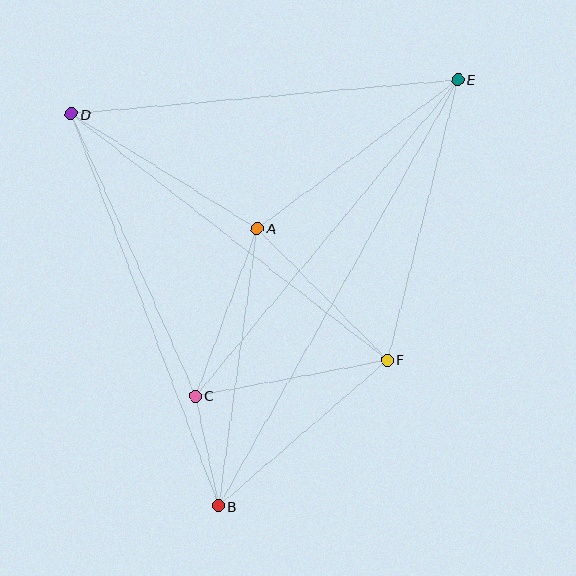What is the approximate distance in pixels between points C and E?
The distance between C and E is approximately 411 pixels.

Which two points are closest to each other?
Points B and C are closest to each other.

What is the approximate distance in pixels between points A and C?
The distance between A and C is approximately 178 pixels.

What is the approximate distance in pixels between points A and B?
The distance between A and B is approximately 280 pixels.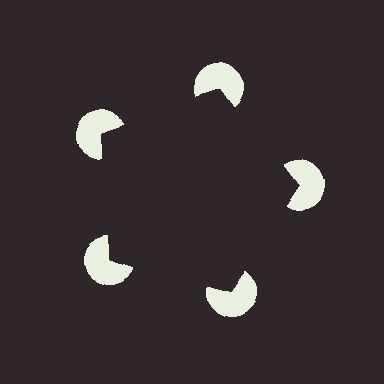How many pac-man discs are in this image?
There are 5 — one at each vertex of the illusory pentagon.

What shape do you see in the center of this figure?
An illusory pentagon — its edges are inferred from the aligned wedge cuts in the pac-man discs, not physically drawn.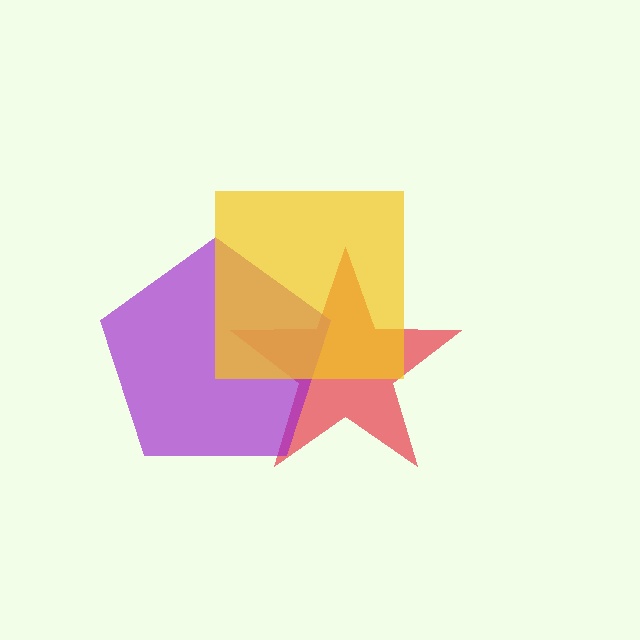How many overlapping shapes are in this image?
There are 3 overlapping shapes in the image.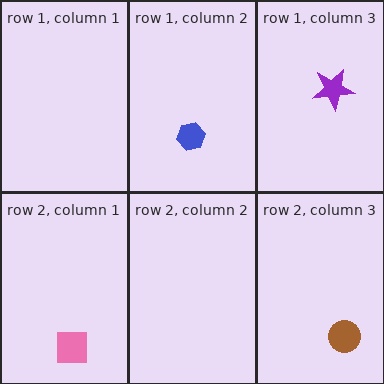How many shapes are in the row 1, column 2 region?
1.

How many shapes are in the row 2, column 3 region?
1.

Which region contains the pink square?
The row 2, column 1 region.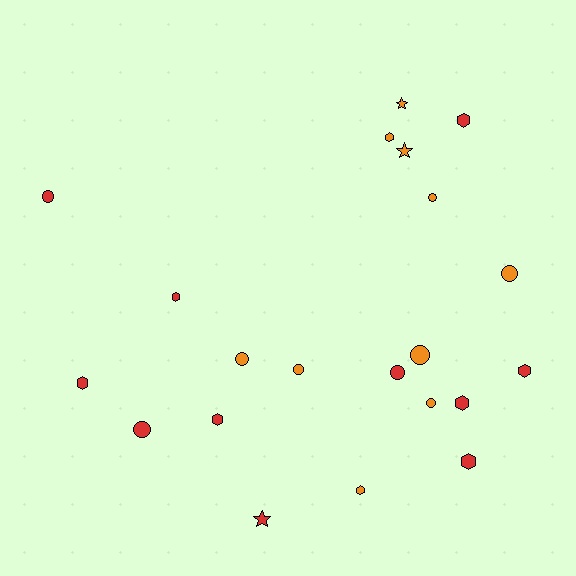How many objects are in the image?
There are 21 objects.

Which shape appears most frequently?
Circle, with 9 objects.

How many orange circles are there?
There are 6 orange circles.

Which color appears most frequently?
Red, with 11 objects.